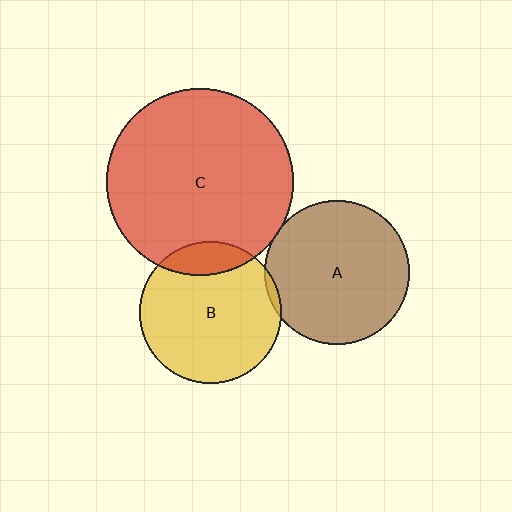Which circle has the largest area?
Circle C (red).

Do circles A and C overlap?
Yes.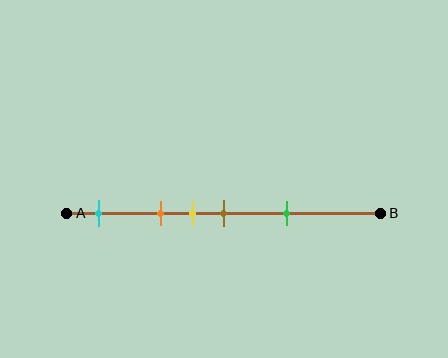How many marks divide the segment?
There are 5 marks dividing the segment.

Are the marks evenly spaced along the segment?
No, the marks are not evenly spaced.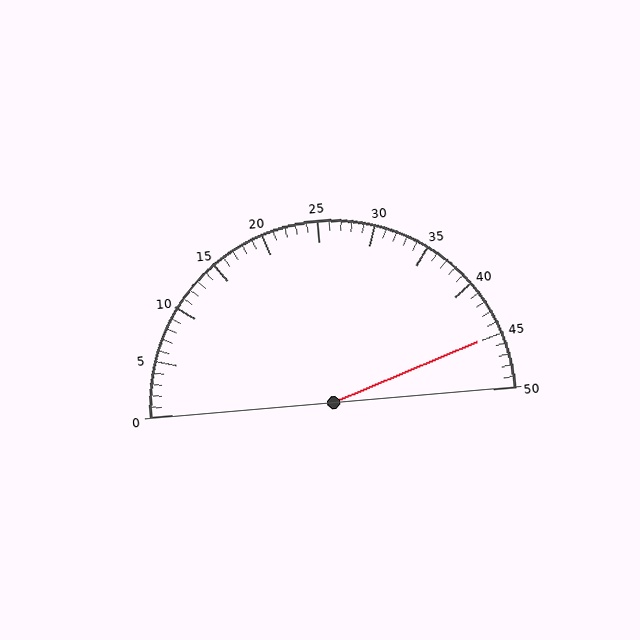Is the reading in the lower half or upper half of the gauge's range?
The reading is in the upper half of the range (0 to 50).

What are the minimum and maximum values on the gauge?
The gauge ranges from 0 to 50.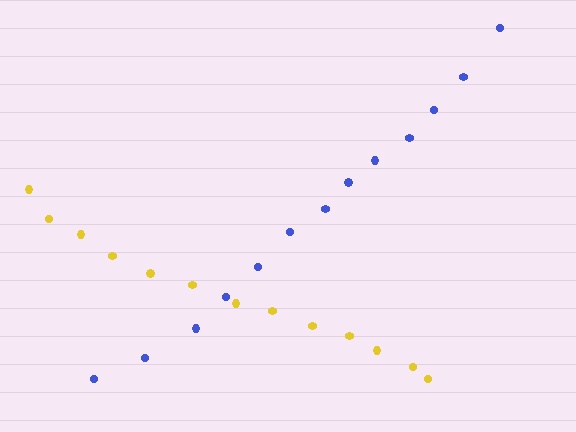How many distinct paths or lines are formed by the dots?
There are 2 distinct paths.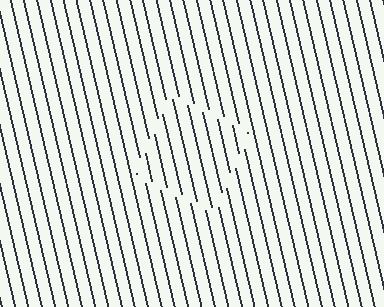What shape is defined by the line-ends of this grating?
An illusory square. The interior of the shape contains the same grating, shifted by half a period — the contour is defined by the phase discontinuity where line-ends from the inner and outer gratings abut.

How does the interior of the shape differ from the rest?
The interior of the shape contains the same grating, shifted by half a period — the contour is defined by the phase discontinuity where line-ends from the inner and outer gratings abut.